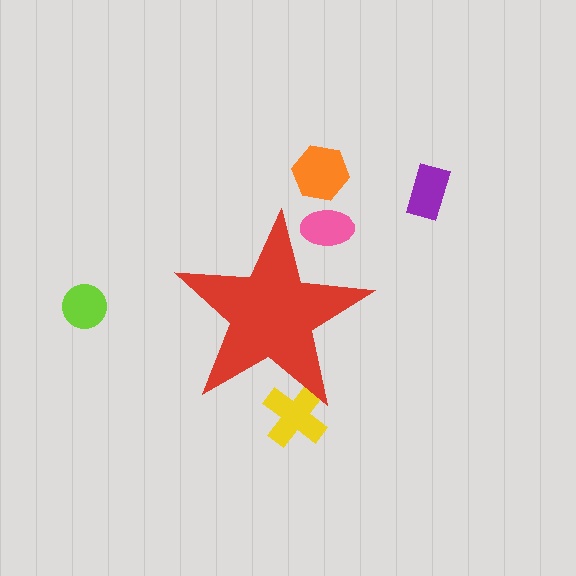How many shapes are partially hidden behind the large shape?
2 shapes are partially hidden.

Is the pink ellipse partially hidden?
Yes, the pink ellipse is partially hidden behind the red star.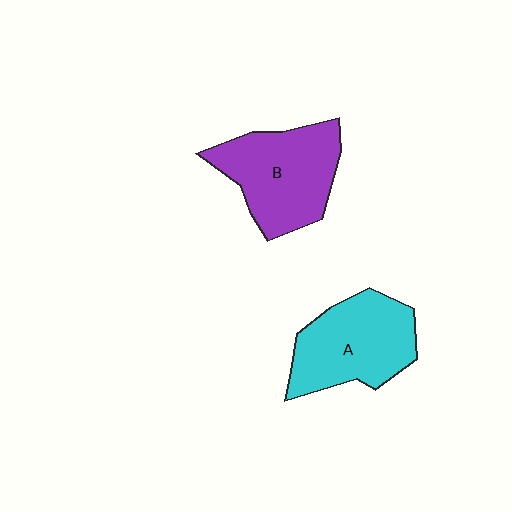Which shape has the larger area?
Shape B (purple).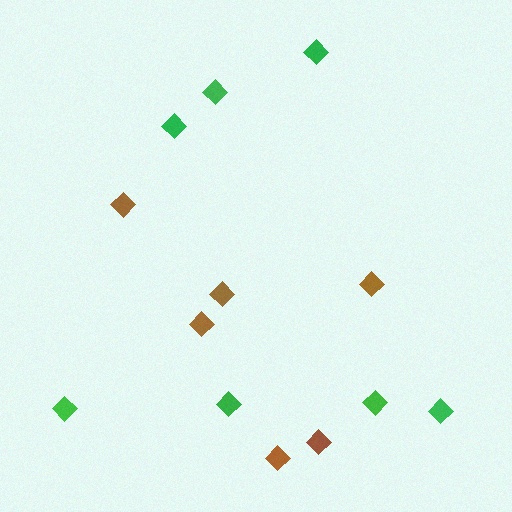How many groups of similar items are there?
There are 2 groups: one group of green diamonds (7) and one group of brown diamonds (6).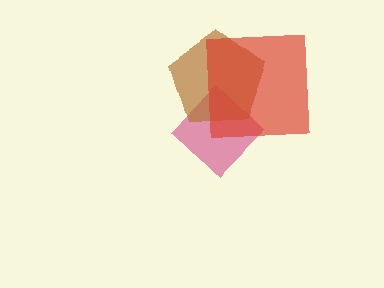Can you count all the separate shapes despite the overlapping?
Yes, there are 3 separate shapes.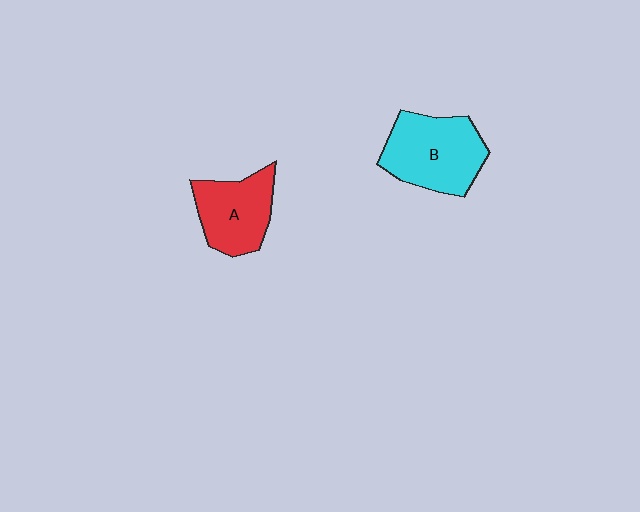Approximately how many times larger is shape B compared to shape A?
Approximately 1.3 times.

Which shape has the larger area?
Shape B (cyan).